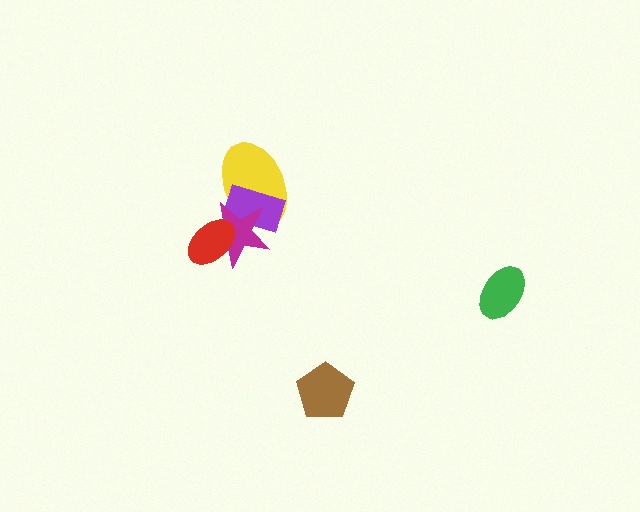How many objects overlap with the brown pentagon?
0 objects overlap with the brown pentagon.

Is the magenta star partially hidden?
Yes, it is partially covered by another shape.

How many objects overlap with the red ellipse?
1 object overlaps with the red ellipse.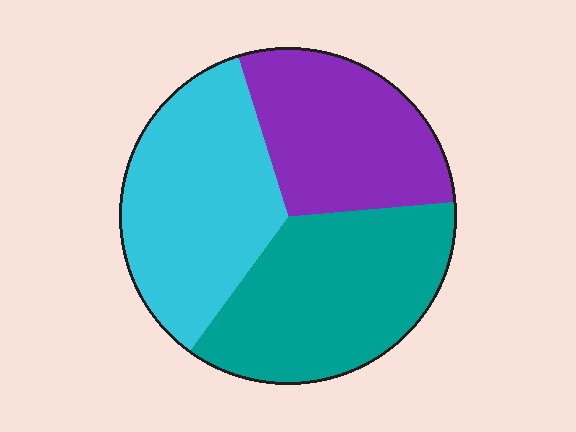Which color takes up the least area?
Purple, at roughly 30%.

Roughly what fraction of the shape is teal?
Teal covers 36% of the shape.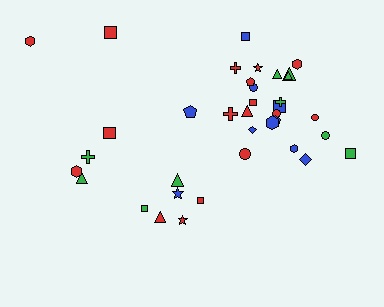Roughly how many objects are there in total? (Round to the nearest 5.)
Roughly 35 objects in total.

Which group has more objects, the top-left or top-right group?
The top-right group.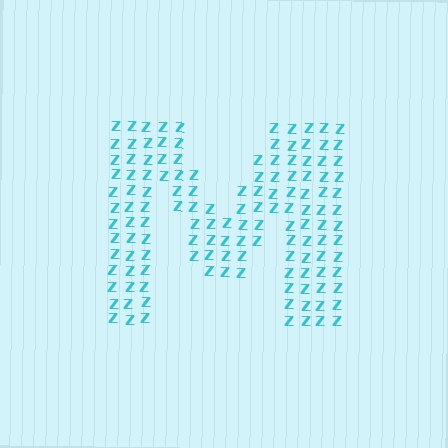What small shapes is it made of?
It is made of small letter Z's.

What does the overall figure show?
The overall figure shows the letter M.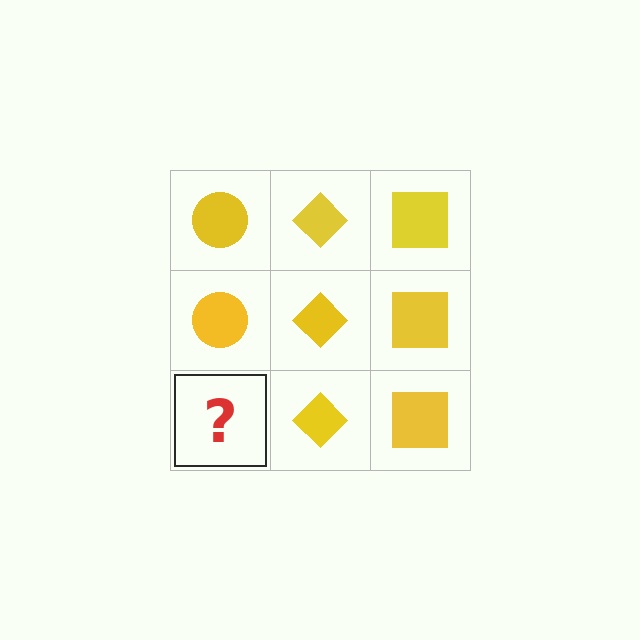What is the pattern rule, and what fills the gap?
The rule is that each column has a consistent shape. The gap should be filled with a yellow circle.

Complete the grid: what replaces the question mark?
The question mark should be replaced with a yellow circle.